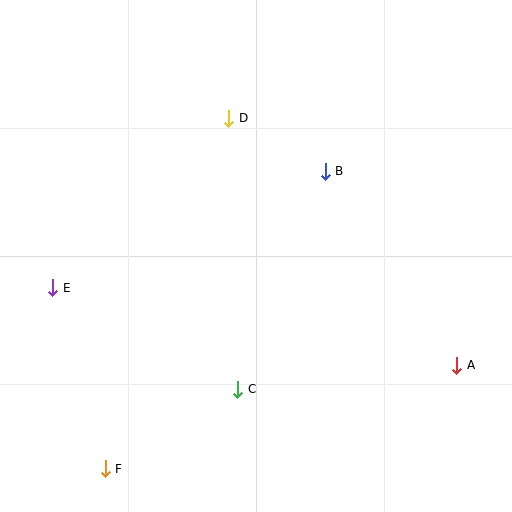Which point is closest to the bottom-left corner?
Point F is closest to the bottom-left corner.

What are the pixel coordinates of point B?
Point B is at (325, 171).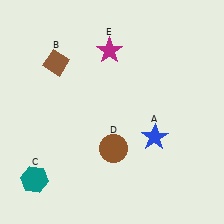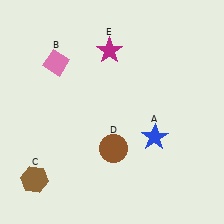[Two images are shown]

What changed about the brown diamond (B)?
In Image 1, B is brown. In Image 2, it changed to pink.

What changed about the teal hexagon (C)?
In Image 1, C is teal. In Image 2, it changed to brown.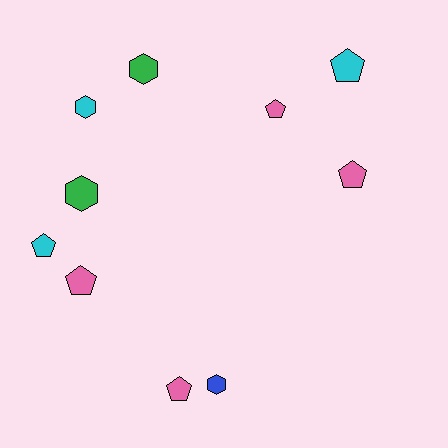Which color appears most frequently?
Pink, with 4 objects.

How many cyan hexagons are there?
There is 1 cyan hexagon.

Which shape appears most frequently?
Pentagon, with 6 objects.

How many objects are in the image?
There are 10 objects.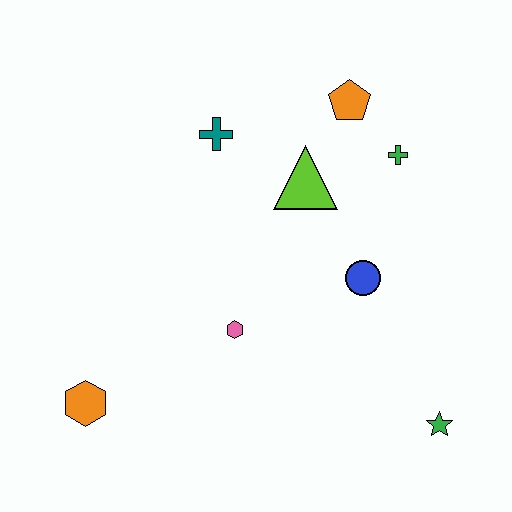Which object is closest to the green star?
The blue circle is closest to the green star.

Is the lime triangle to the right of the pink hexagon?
Yes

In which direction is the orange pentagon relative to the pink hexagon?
The orange pentagon is above the pink hexagon.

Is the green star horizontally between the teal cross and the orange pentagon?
No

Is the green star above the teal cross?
No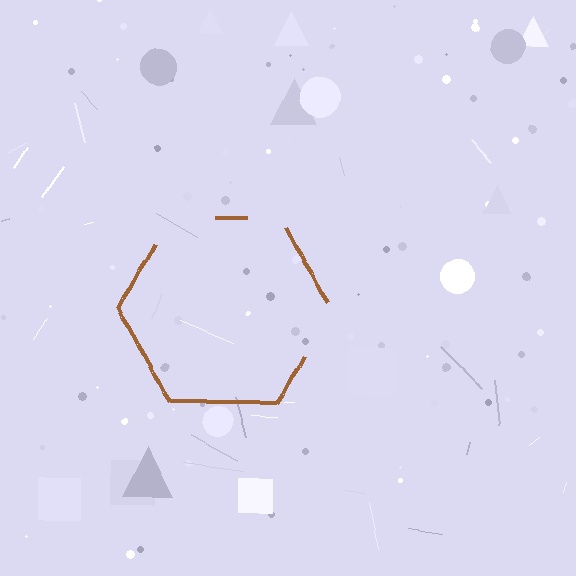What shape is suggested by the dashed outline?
The dashed outline suggests a hexagon.